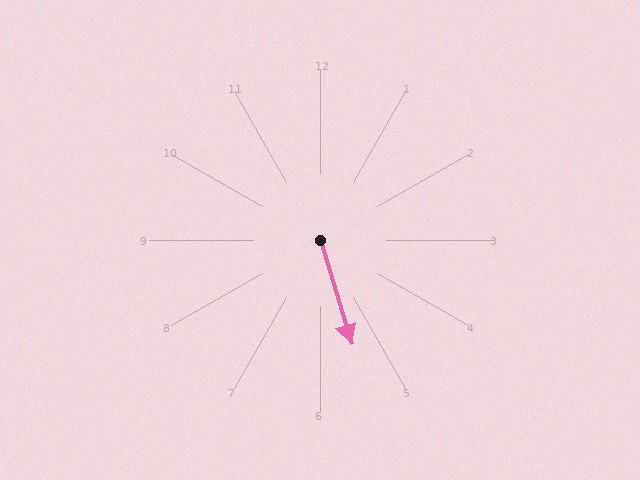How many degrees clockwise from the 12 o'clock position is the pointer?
Approximately 163 degrees.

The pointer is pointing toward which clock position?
Roughly 5 o'clock.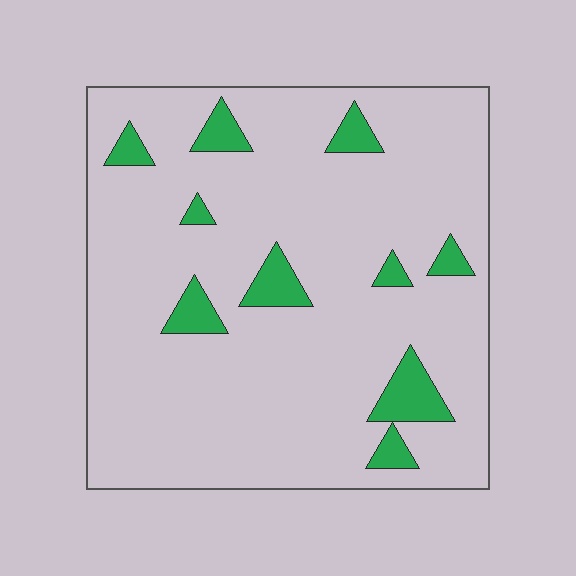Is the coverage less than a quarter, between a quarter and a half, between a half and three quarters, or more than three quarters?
Less than a quarter.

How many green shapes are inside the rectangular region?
10.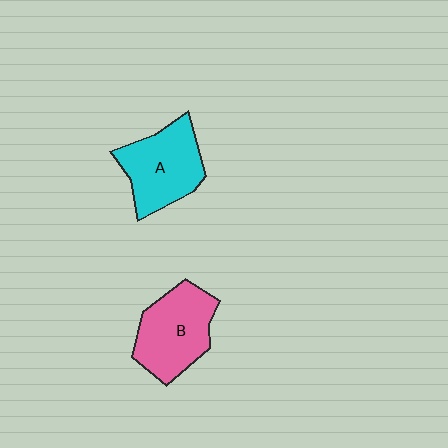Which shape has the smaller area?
Shape A (cyan).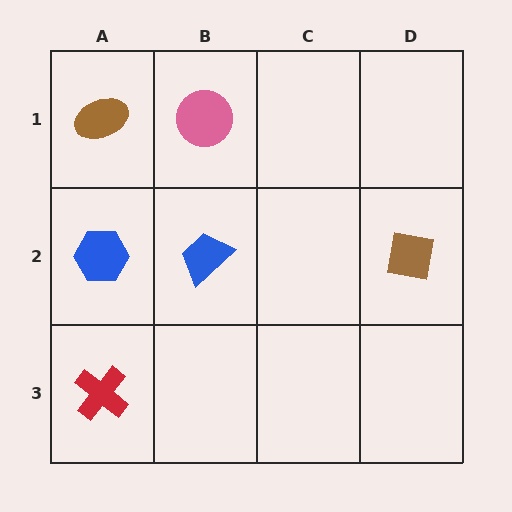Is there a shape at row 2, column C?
No, that cell is empty.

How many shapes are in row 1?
2 shapes.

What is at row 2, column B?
A blue trapezoid.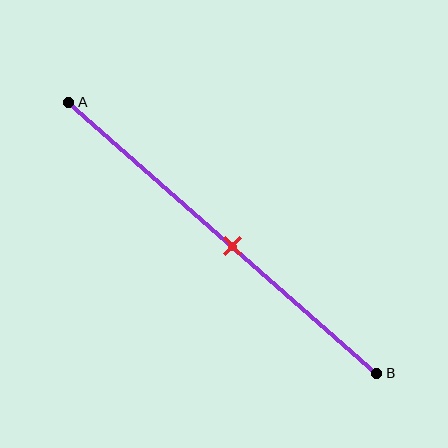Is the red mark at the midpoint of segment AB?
No, the mark is at about 55% from A, not at the 50% midpoint.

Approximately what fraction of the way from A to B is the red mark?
The red mark is approximately 55% of the way from A to B.